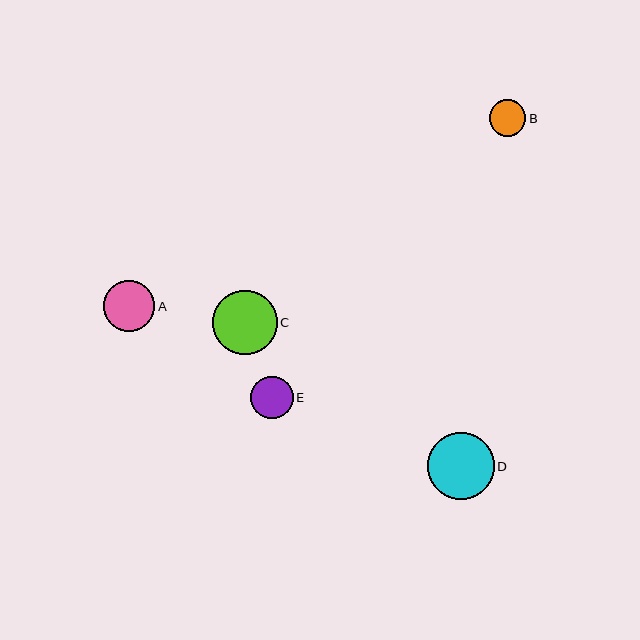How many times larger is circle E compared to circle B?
Circle E is approximately 1.2 times the size of circle B.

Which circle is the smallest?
Circle B is the smallest with a size of approximately 36 pixels.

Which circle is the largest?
Circle D is the largest with a size of approximately 67 pixels.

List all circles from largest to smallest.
From largest to smallest: D, C, A, E, B.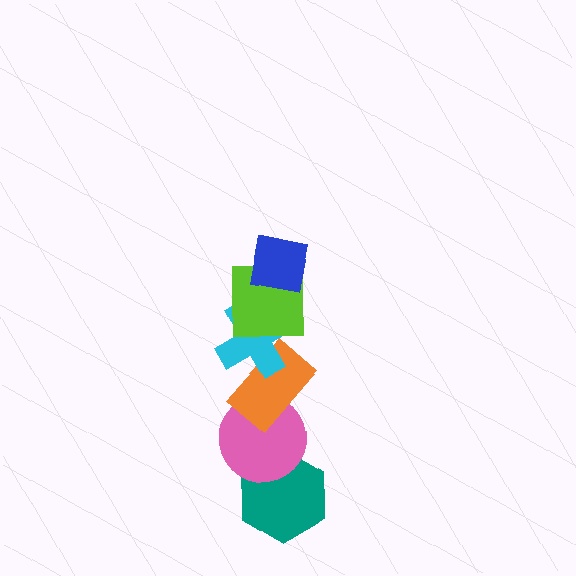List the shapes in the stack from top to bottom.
From top to bottom: the blue square, the lime square, the cyan cross, the orange rectangle, the pink circle, the teal hexagon.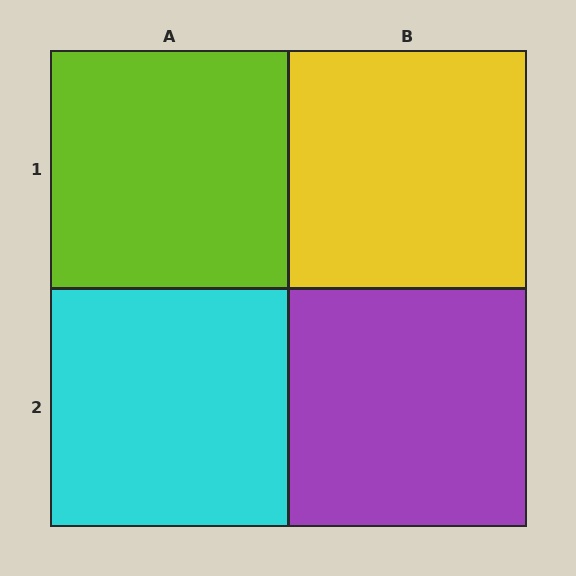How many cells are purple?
1 cell is purple.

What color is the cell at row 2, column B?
Purple.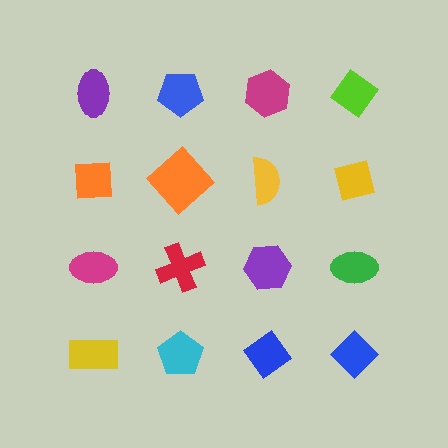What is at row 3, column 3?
A purple hexagon.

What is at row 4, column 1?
A yellow rectangle.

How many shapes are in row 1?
4 shapes.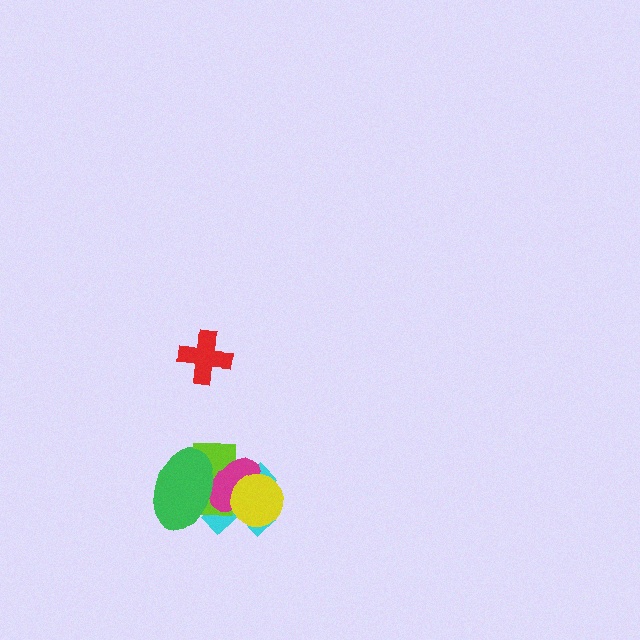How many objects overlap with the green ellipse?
3 objects overlap with the green ellipse.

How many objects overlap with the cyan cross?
4 objects overlap with the cyan cross.